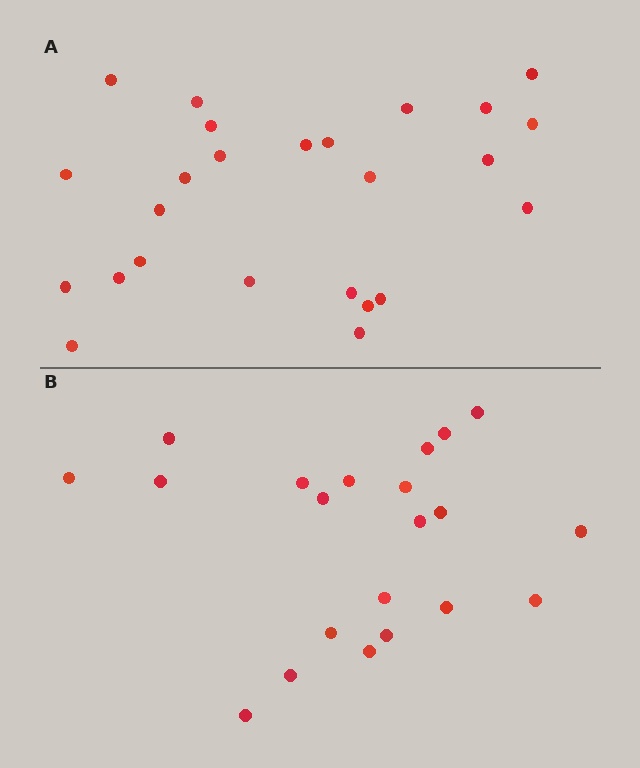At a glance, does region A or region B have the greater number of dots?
Region A (the top region) has more dots.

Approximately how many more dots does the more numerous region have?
Region A has about 4 more dots than region B.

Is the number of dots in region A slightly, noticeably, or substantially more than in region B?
Region A has only slightly more — the two regions are fairly close. The ratio is roughly 1.2 to 1.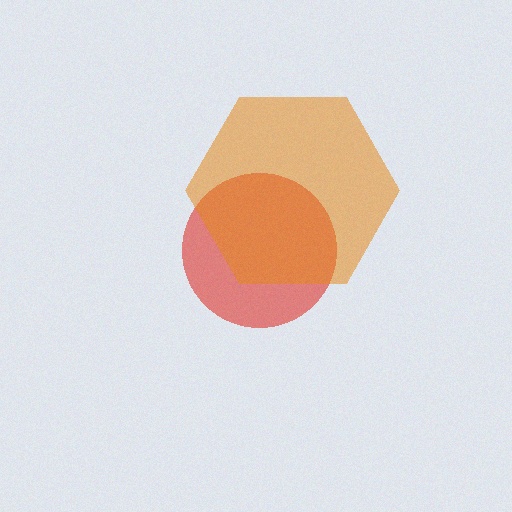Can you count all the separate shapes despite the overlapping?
Yes, there are 2 separate shapes.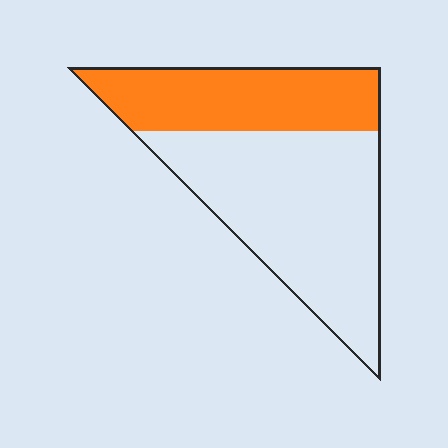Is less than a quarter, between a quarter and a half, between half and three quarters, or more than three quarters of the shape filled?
Between a quarter and a half.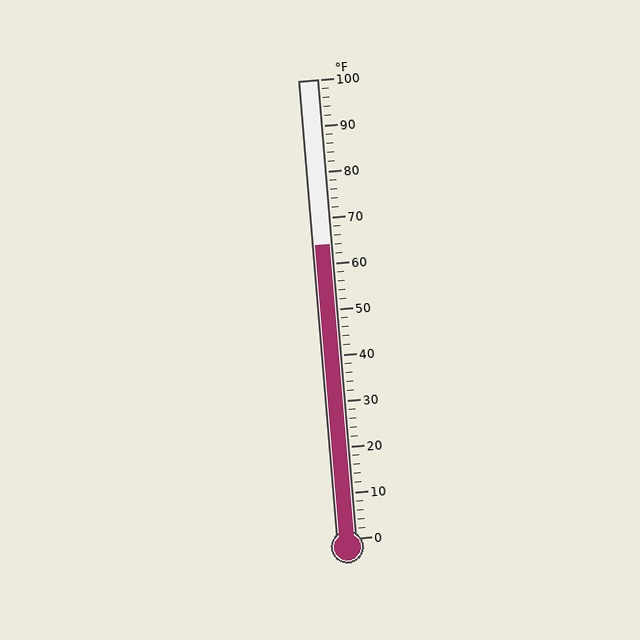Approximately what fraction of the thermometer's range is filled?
The thermometer is filled to approximately 65% of its range.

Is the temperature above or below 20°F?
The temperature is above 20°F.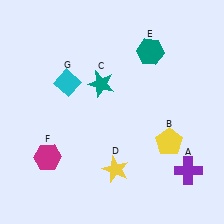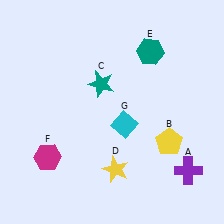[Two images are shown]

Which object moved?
The cyan diamond (G) moved right.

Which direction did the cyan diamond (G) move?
The cyan diamond (G) moved right.